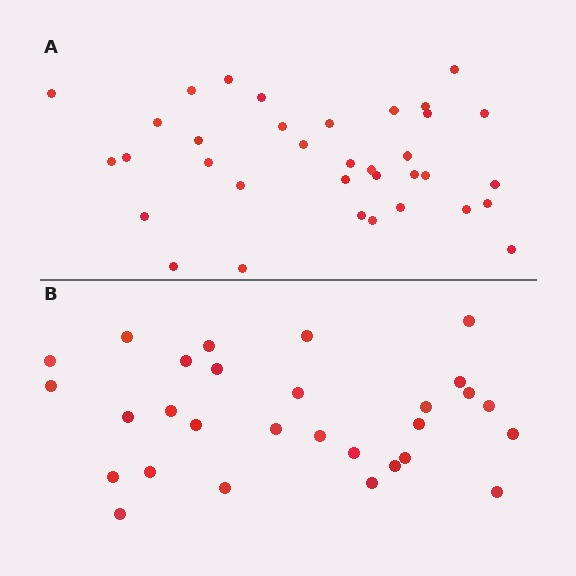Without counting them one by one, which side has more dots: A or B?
Region A (the top region) has more dots.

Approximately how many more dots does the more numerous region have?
Region A has about 6 more dots than region B.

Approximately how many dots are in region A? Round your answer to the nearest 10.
About 40 dots. (The exact count is 35, which rounds to 40.)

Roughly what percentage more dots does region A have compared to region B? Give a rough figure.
About 20% more.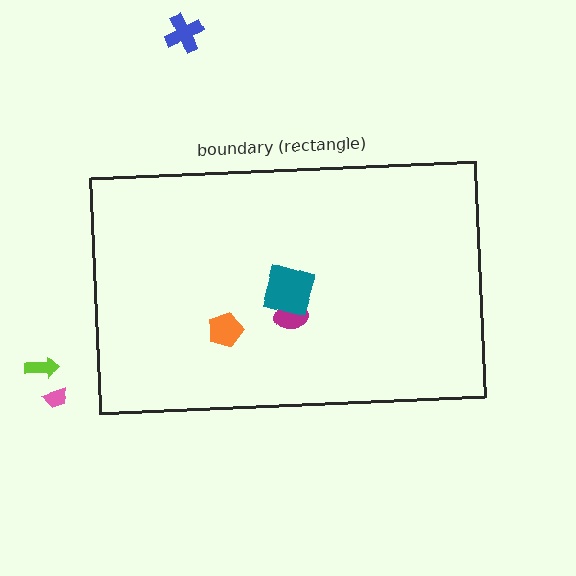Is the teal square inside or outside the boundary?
Inside.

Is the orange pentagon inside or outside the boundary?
Inside.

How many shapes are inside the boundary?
3 inside, 3 outside.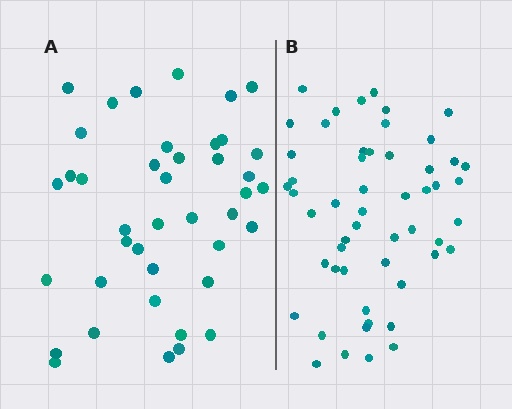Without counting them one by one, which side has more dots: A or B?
Region B (the right region) has more dots.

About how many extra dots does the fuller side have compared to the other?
Region B has roughly 12 or so more dots than region A.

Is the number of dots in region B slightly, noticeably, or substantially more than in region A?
Region B has noticeably more, but not dramatically so. The ratio is roughly 1.3 to 1.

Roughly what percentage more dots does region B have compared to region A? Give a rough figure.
About 30% more.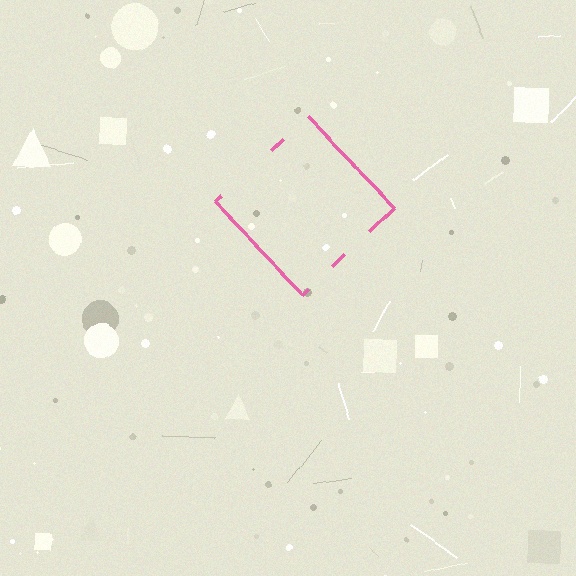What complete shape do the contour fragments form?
The contour fragments form a diamond.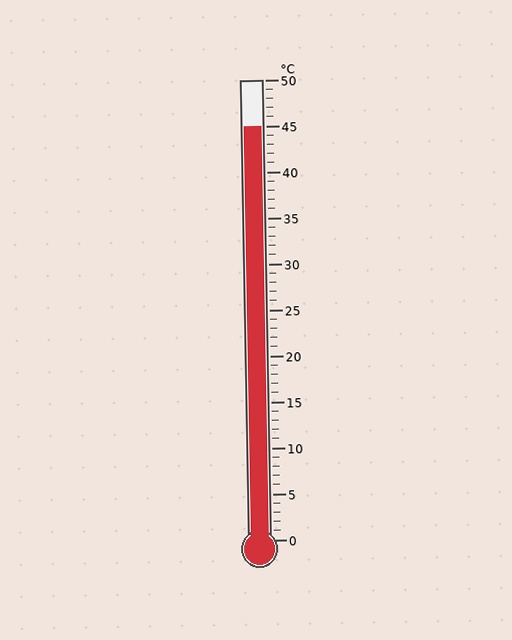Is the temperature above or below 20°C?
The temperature is above 20°C.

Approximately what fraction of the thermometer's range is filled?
The thermometer is filled to approximately 90% of its range.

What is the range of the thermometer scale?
The thermometer scale ranges from 0°C to 50°C.